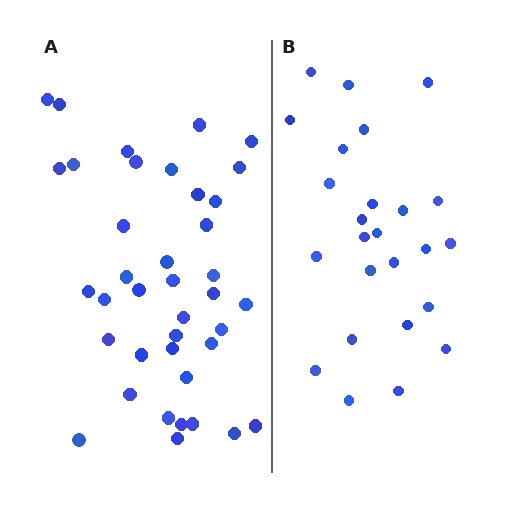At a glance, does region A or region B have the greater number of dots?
Region A (the left region) has more dots.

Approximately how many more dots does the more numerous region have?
Region A has approximately 15 more dots than region B.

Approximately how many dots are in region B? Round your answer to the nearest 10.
About 20 dots. (The exact count is 25, which rounds to 20.)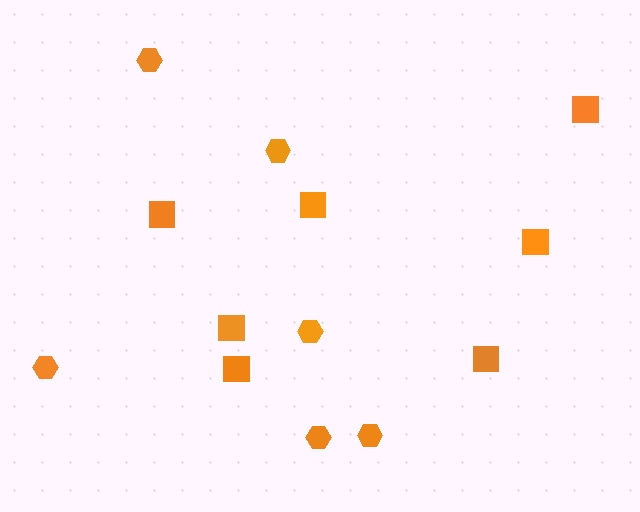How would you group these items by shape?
There are 2 groups: one group of squares (7) and one group of hexagons (6).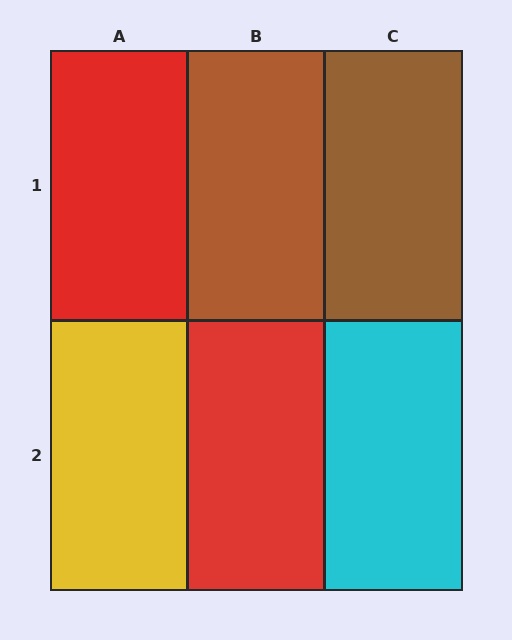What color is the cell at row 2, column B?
Red.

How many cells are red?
2 cells are red.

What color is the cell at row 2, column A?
Yellow.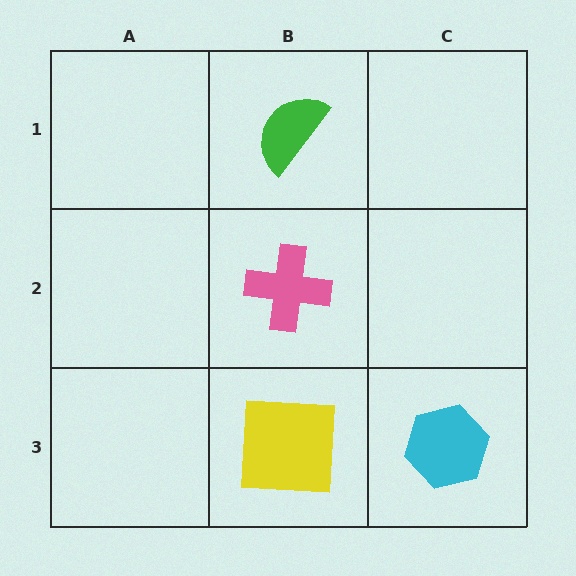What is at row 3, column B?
A yellow square.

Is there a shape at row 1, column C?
No, that cell is empty.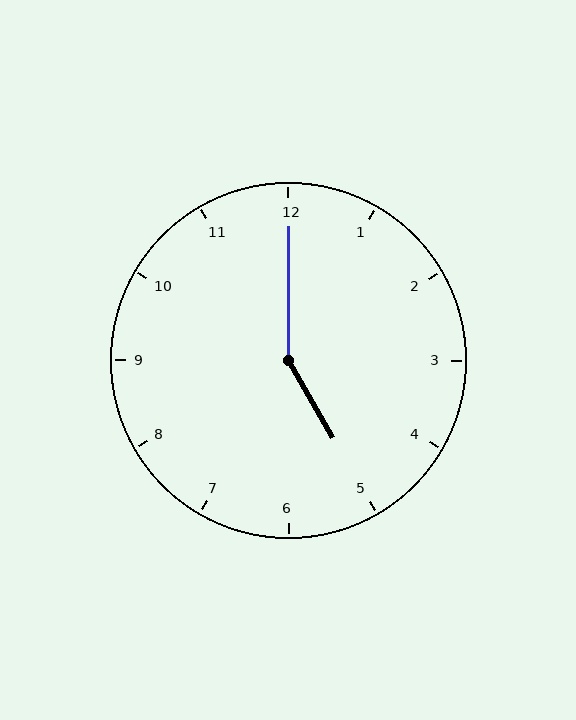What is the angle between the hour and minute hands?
Approximately 150 degrees.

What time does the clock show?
5:00.